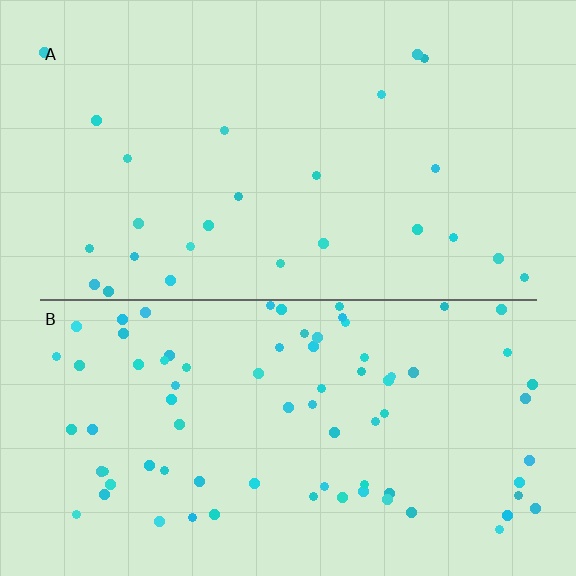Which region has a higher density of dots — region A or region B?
B (the bottom).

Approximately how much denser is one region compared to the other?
Approximately 3.1× — region B over region A.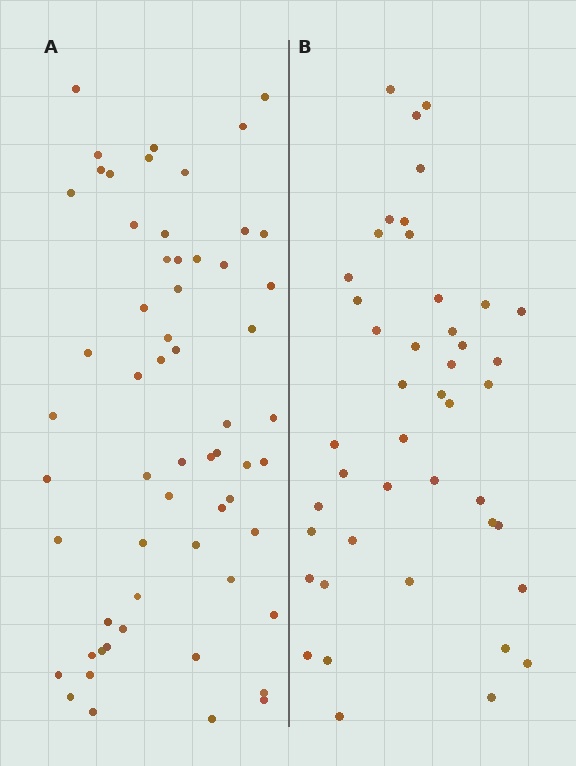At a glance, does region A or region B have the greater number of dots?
Region A (the left region) has more dots.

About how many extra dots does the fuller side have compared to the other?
Region A has approximately 15 more dots than region B.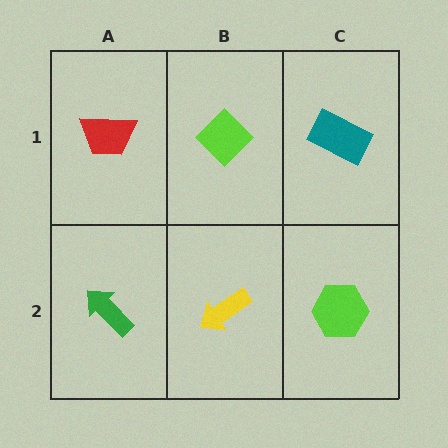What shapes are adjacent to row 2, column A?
A red trapezoid (row 1, column A), a yellow arrow (row 2, column B).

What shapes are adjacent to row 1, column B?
A yellow arrow (row 2, column B), a red trapezoid (row 1, column A), a teal rectangle (row 1, column C).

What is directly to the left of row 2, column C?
A yellow arrow.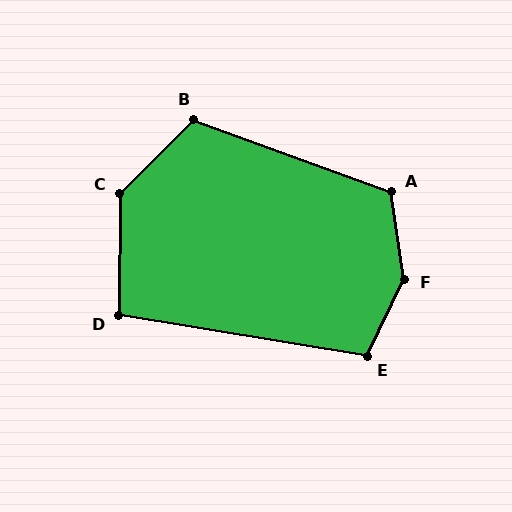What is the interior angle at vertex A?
Approximately 118 degrees (obtuse).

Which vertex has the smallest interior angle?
D, at approximately 99 degrees.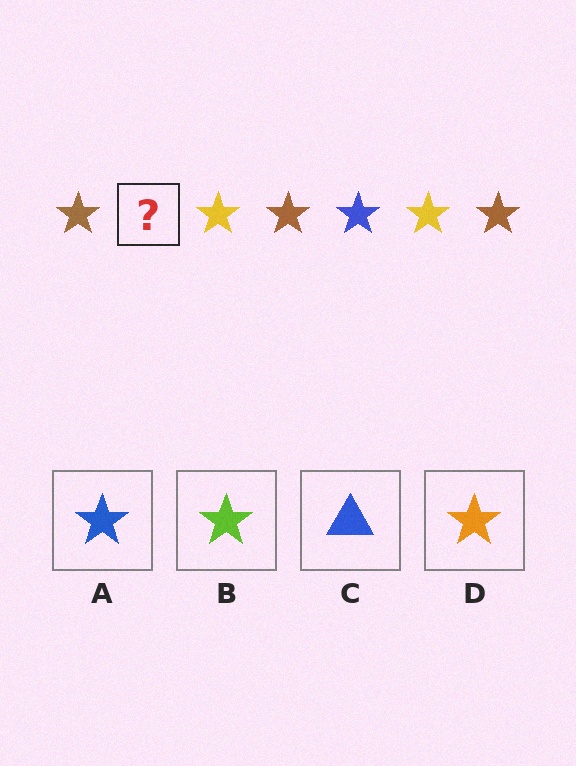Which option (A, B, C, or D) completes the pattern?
A.